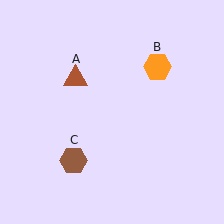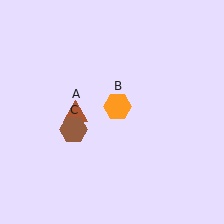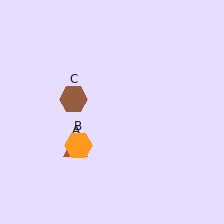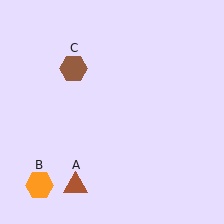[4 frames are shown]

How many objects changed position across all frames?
3 objects changed position: brown triangle (object A), orange hexagon (object B), brown hexagon (object C).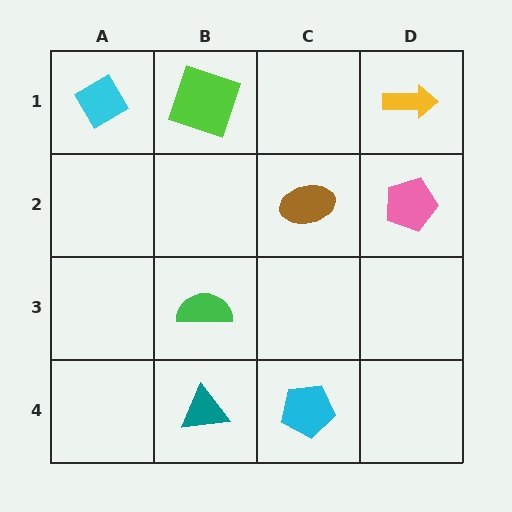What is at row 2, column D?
A pink pentagon.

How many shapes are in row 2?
2 shapes.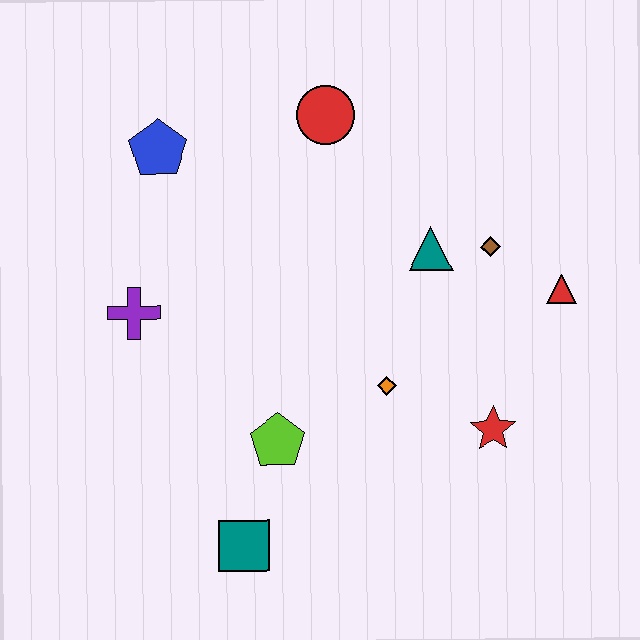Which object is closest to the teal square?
The lime pentagon is closest to the teal square.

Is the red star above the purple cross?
No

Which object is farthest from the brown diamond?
The teal square is farthest from the brown diamond.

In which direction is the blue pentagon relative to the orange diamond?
The blue pentagon is above the orange diamond.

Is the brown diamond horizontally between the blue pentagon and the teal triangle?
No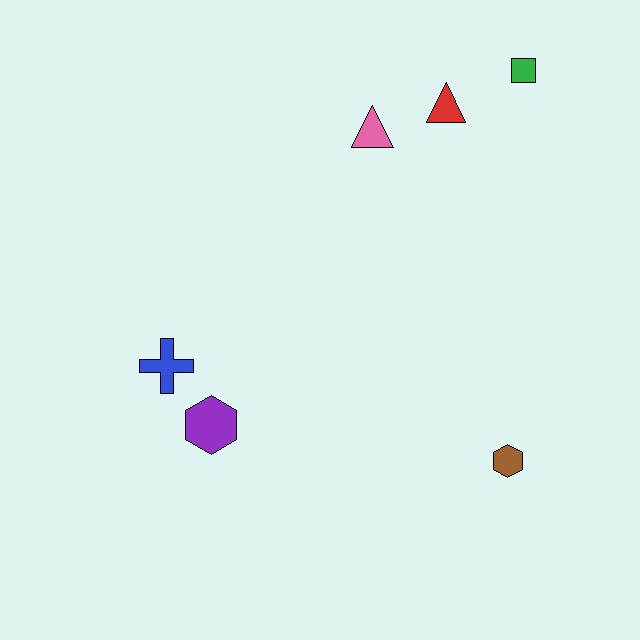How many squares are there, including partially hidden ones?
There is 1 square.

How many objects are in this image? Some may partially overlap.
There are 6 objects.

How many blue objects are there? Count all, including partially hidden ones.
There is 1 blue object.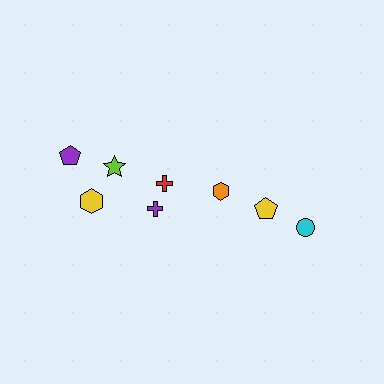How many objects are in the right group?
There are 3 objects.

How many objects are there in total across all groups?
There are 8 objects.